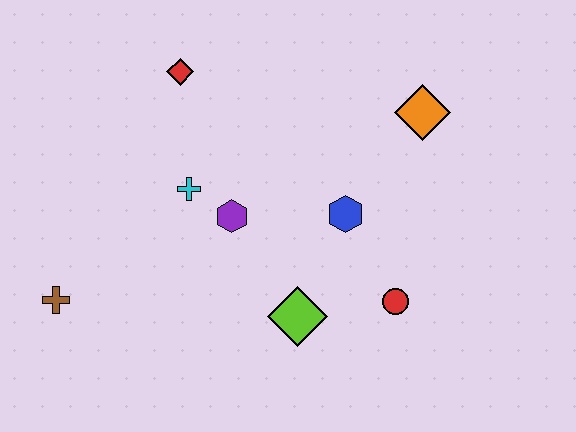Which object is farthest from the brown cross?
The orange diamond is farthest from the brown cross.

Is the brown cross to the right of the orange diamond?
No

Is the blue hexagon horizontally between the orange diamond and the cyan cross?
Yes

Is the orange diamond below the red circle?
No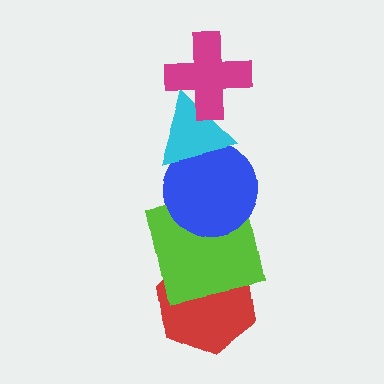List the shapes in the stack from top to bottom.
From top to bottom: the magenta cross, the cyan triangle, the blue circle, the lime square, the red hexagon.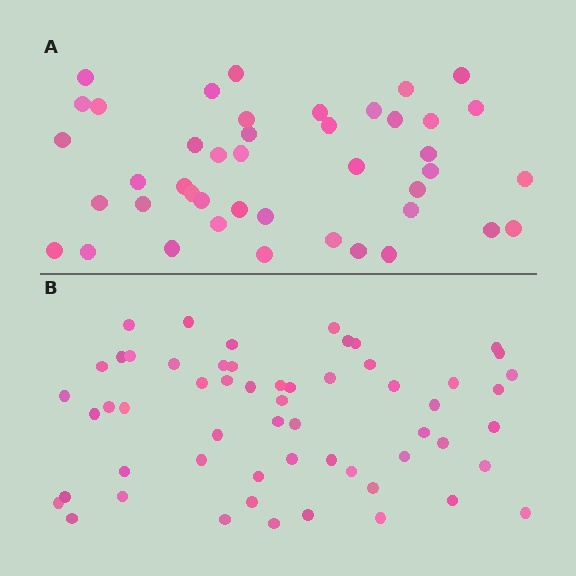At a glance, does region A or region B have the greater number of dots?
Region B (the bottom region) has more dots.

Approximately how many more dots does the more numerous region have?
Region B has approximately 15 more dots than region A.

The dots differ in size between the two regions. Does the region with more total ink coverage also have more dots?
No. Region A has more total ink coverage because its dots are larger, but region B actually contains more individual dots. Total area can be misleading — the number of items is what matters here.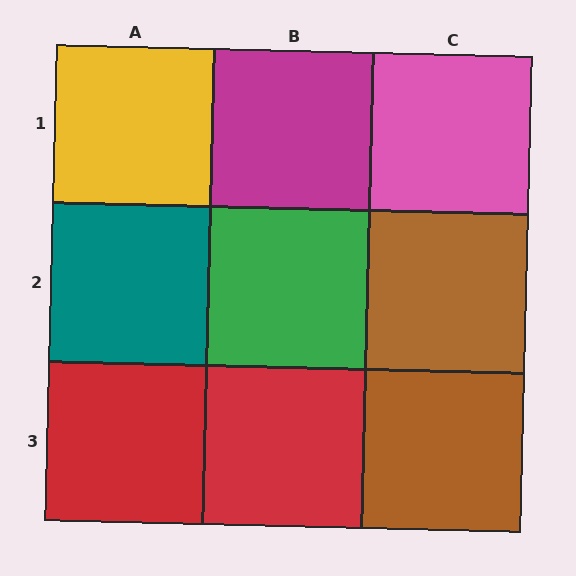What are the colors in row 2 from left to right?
Teal, green, brown.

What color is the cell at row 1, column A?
Yellow.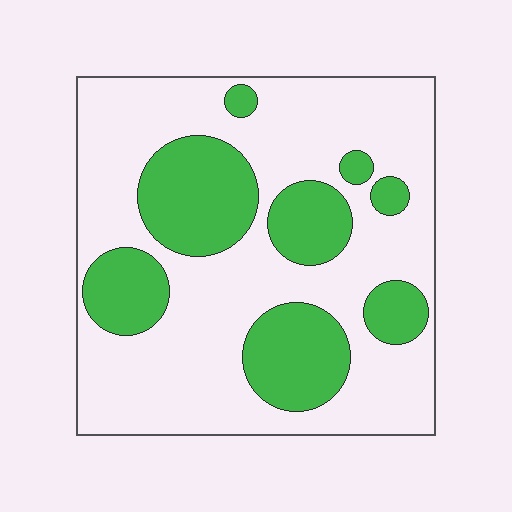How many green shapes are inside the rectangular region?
8.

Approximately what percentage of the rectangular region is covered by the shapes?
Approximately 30%.